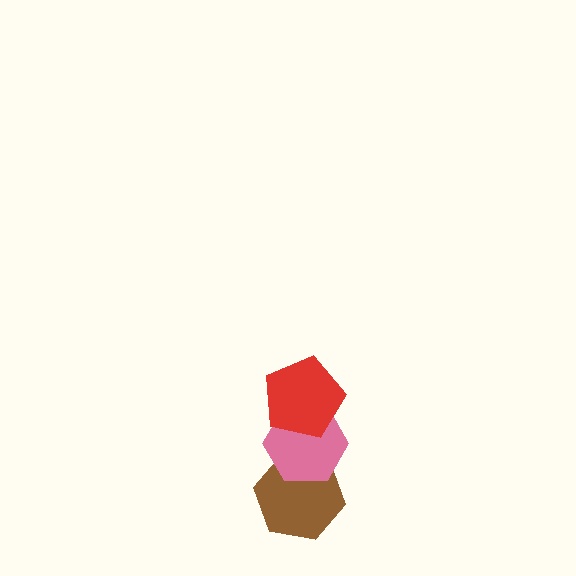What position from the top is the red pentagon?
The red pentagon is 1st from the top.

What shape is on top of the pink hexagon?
The red pentagon is on top of the pink hexagon.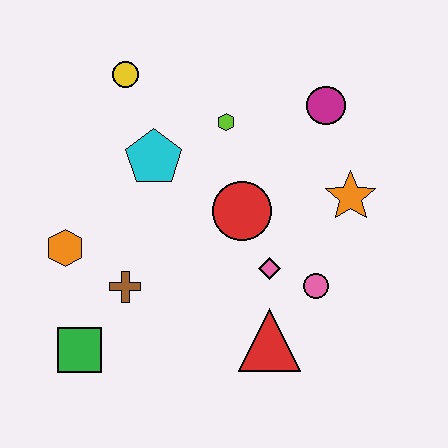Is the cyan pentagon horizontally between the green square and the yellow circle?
No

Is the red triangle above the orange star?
No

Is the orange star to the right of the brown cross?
Yes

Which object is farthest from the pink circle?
The yellow circle is farthest from the pink circle.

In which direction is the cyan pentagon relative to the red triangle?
The cyan pentagon is above the red triangle.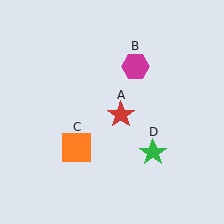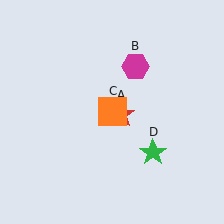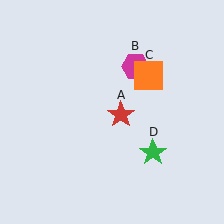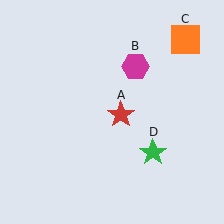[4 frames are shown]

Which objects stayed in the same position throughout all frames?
Red star (object A) and magenta hexagon (object B) and green star (object D) remained stationary.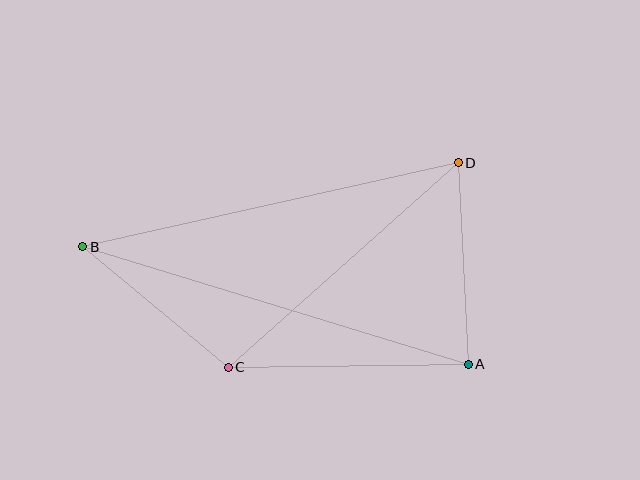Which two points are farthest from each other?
Points A and B are farthest from each other.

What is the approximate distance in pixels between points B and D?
The distance between B and D is approximately 385 pixels.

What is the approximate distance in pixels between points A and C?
The distance between A and C is approximately 240 pixels.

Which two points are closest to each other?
Points B and C are closest to each other.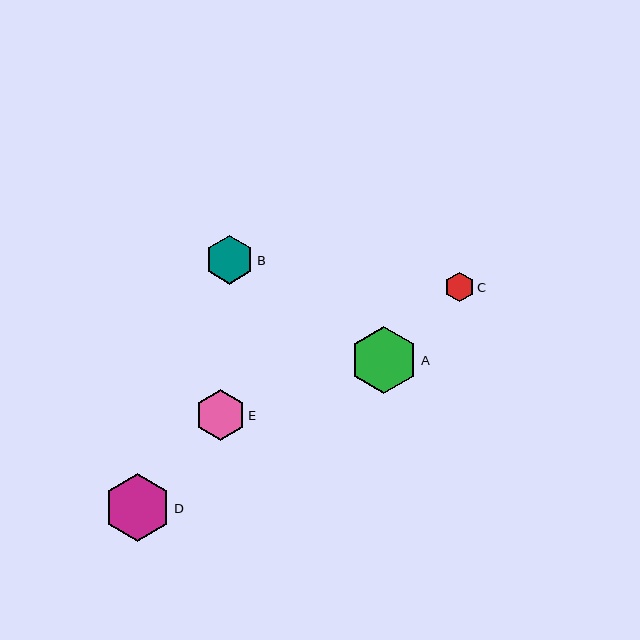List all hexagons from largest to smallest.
From largest to smallest: D, A, E, B, C.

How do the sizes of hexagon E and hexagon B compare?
Hexagon E and hexagon B are approximately the same size.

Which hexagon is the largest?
Hexagon D is the largest with a size of approximately 68 pixels.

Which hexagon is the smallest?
Hexagon C is the smallest with a size of approximately 30 pixels.